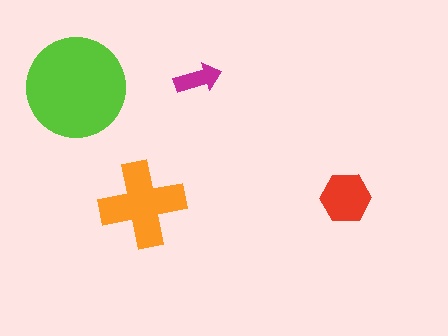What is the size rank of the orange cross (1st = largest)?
2nd.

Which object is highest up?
The magenta arrow is topmost.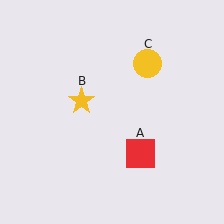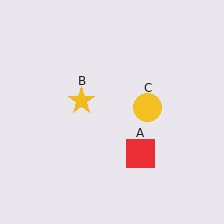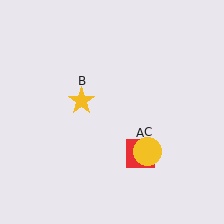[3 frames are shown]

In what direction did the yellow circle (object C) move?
The yellow circle (object C) moved down.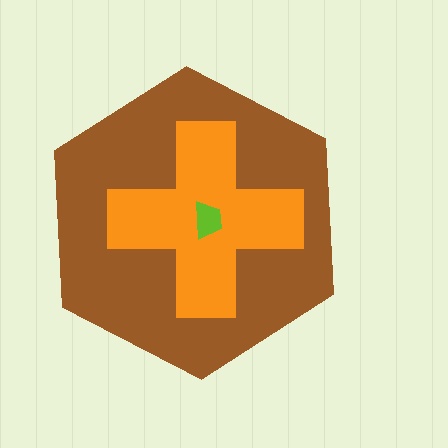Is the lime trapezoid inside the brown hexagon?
Yes.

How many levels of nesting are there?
3.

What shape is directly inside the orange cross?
The lime trapezoid.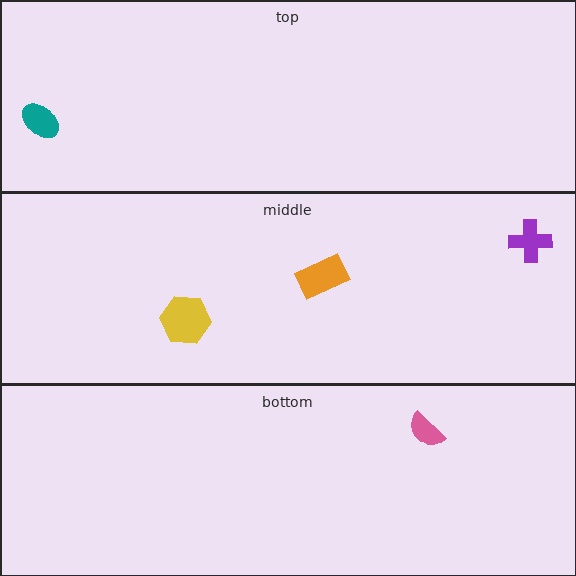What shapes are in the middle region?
The orange rectangle, the yellow hexagon, the purple cross.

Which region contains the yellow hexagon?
The middle region.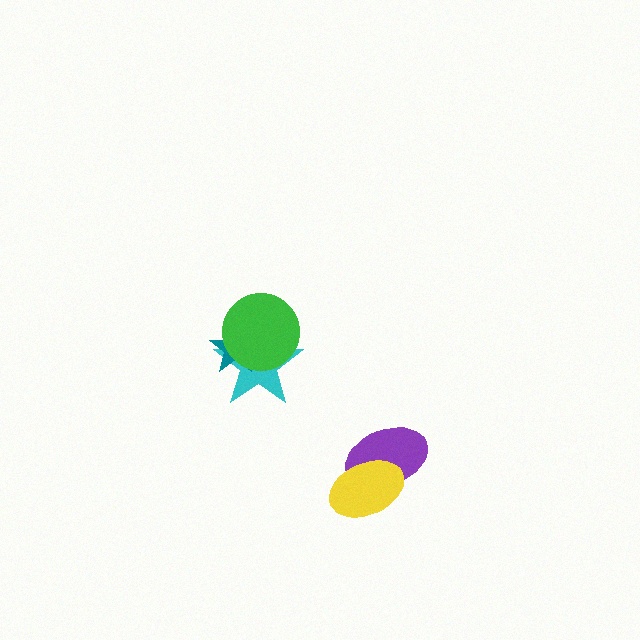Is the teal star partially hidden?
Yes, it is partially covered by another shape.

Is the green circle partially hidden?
No, no other shape covers it.